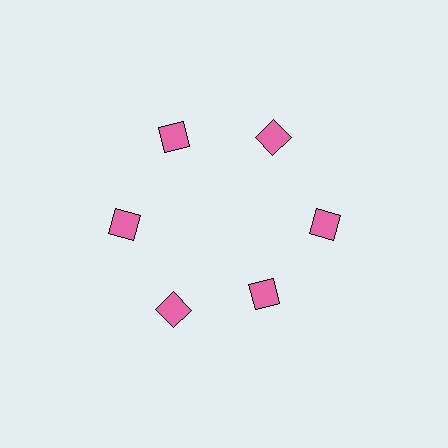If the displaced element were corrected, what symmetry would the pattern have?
It would have 6-fold rotational symmetry — the pattern would map onto itself every 60 degrees.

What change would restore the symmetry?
The symmetry would be restored by moving it outward, back onto the ring so that all 6 squares sit at equal angles and equal distance from the center.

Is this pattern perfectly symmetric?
No. The 6 pink squares are arranged in a ring, but one element near the 5 o'clock position is pulled inward toward the center, breaking the 6-fold rotational symmetry.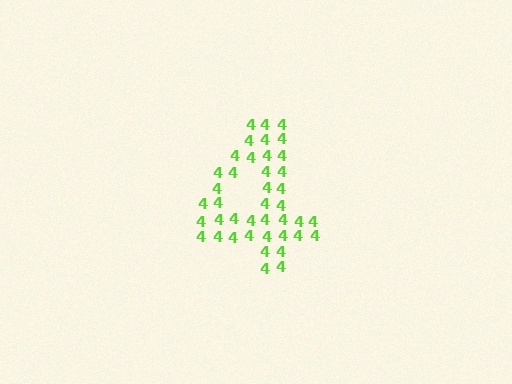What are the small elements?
The small elements are digit 4's.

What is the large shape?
The large shape is the digit 4.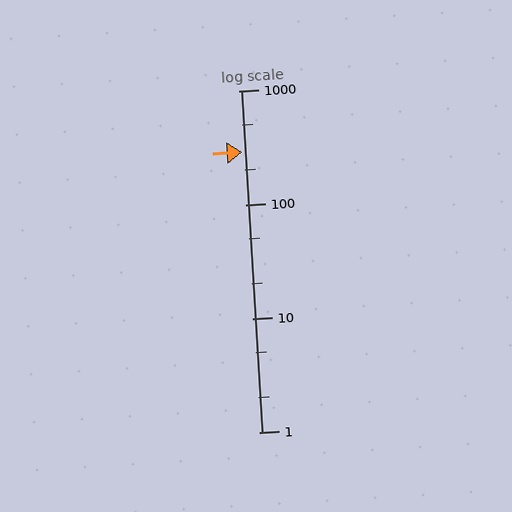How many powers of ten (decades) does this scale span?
The scale spans 3 decades, from 1 to 1000.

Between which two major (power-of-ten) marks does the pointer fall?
The pointer is between 100 and 1000.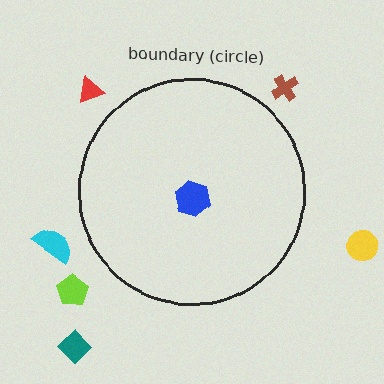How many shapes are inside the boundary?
1 inside, 6 outside.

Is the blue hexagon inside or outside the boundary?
Inside.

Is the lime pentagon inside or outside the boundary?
Outside.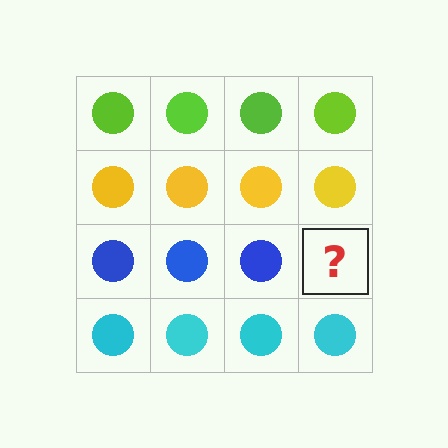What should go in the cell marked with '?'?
The missing cell should contain a blue circle.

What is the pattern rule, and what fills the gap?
The rule is that each row has a consistent color. The gap should be filled with a blue circle.